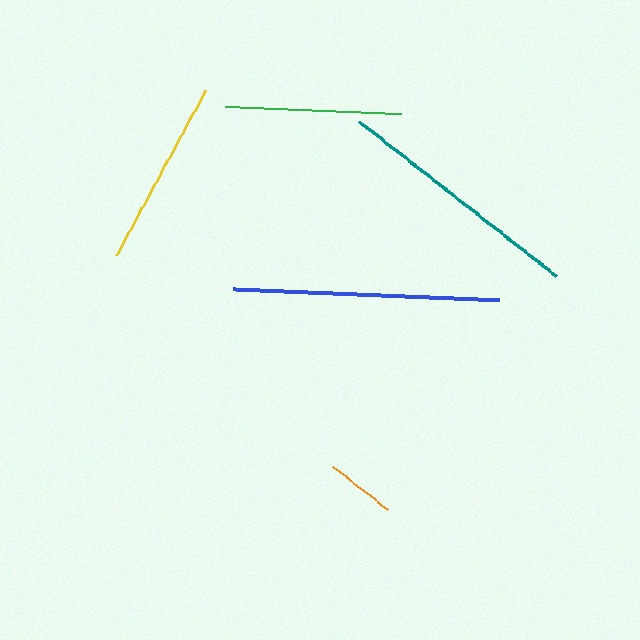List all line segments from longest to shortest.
From longest to shortest: blue, teal, yellow, green, orange.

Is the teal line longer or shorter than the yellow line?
The teal line is longer than the yellow line.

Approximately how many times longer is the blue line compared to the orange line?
The blue line is approximately 3.8 times the length of the orange line.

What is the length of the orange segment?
The orange segment is approximately 71 pixels long.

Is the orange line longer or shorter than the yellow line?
The yellow line is longer than the orange line.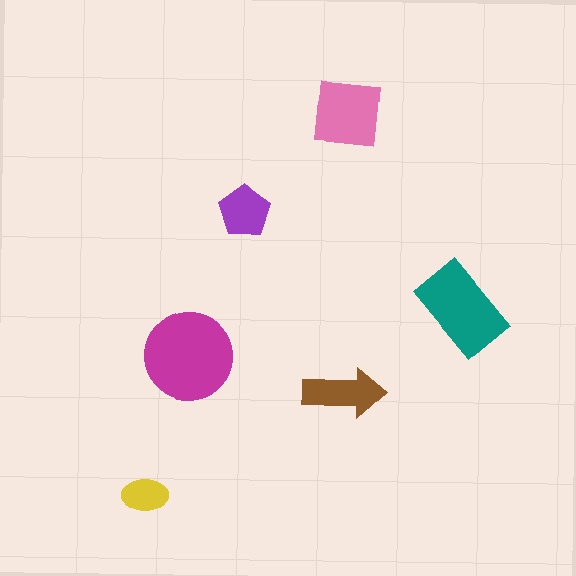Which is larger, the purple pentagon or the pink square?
The pink square.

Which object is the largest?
The magenta circle.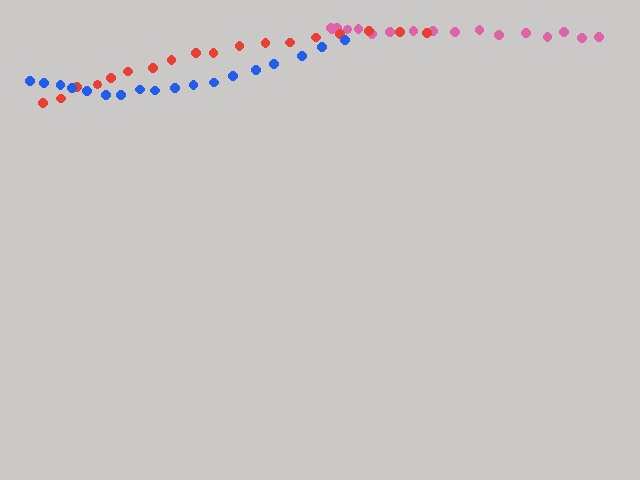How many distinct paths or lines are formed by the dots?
There are 3 distinct paths.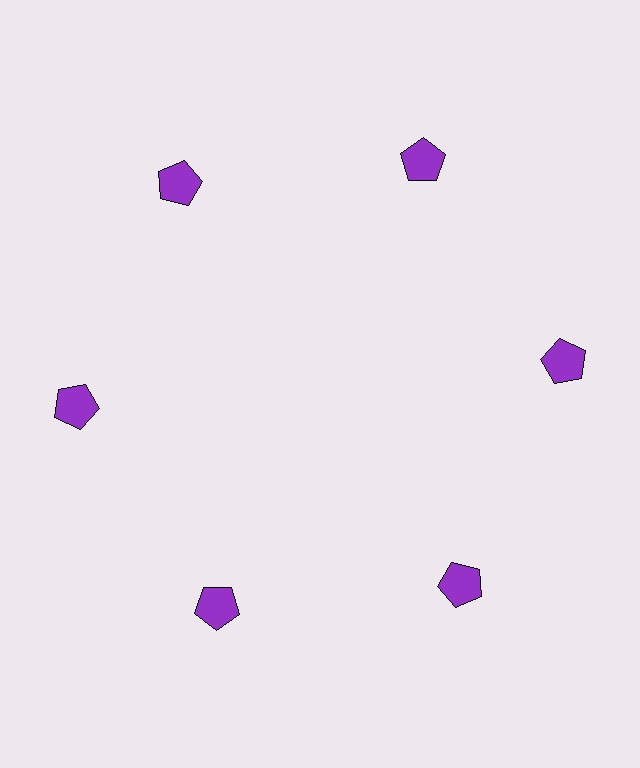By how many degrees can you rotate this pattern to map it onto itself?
The pattern maps onto itself every 60 degrees of rotation.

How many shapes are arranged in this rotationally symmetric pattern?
There are 6 shapes, arranged in 6 groups of 1.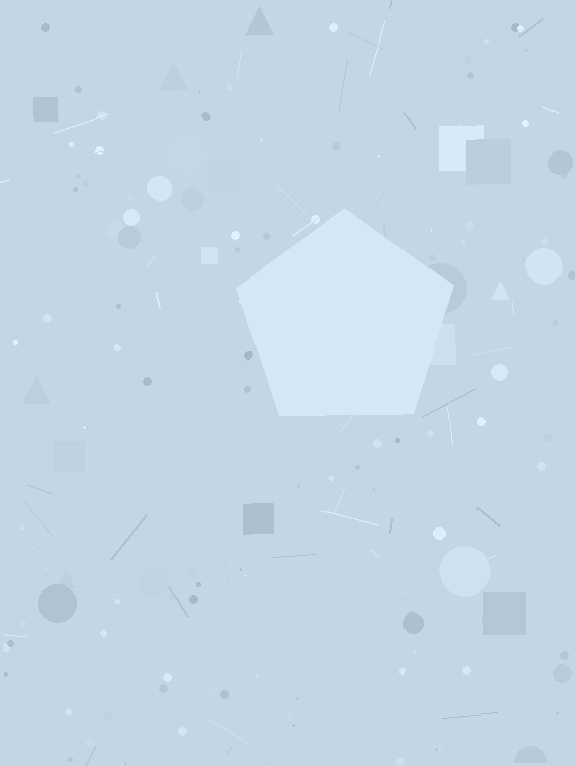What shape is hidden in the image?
A pentagon is hidden in the image.